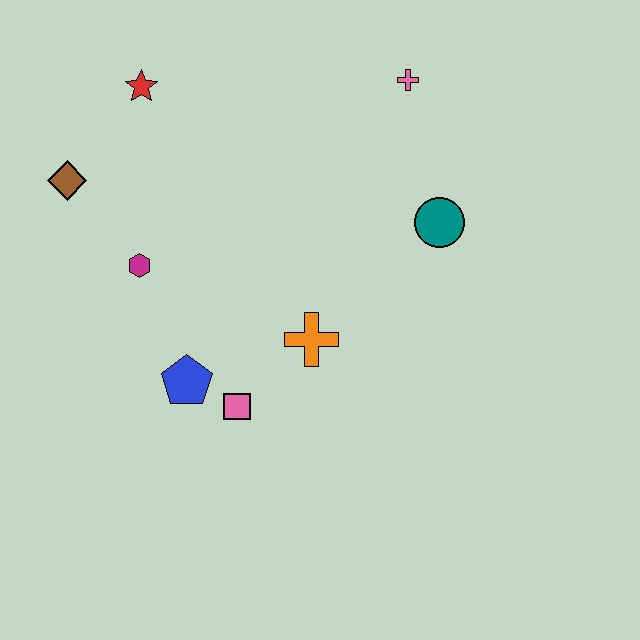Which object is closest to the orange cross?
The pink square is closest to the orange cross.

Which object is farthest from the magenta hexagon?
The pink cross is farthest from the magenta hexagon.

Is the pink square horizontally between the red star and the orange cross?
Yes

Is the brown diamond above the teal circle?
Yes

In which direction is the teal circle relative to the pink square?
The teal circle is to the right of the pink square.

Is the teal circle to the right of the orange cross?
Yes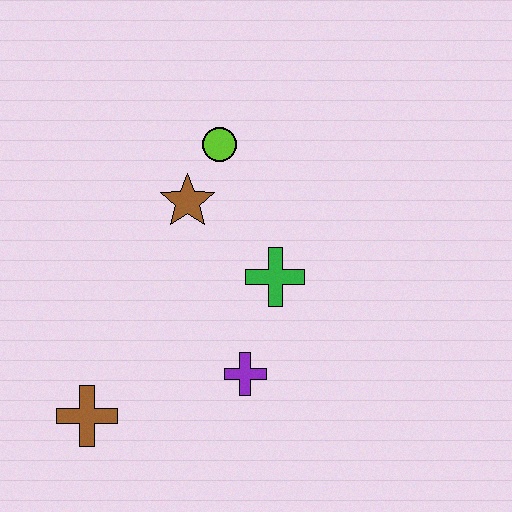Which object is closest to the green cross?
The purple cross is closest to the green cross.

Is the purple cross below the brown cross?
No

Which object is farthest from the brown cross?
The lime circle is farthest from the brown cross.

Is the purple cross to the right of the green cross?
No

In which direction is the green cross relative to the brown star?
The green cross is to the right of the brown star.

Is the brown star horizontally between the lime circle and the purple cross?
No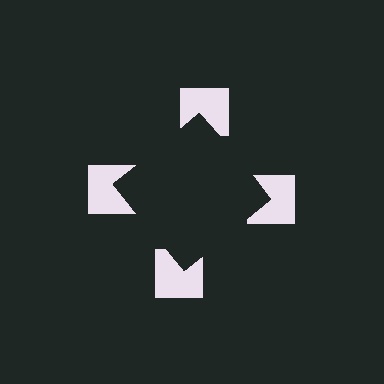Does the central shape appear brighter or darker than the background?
It typically appears slightly darker than the background, even though no actual brightness change is drawn.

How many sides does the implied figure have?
4 sides.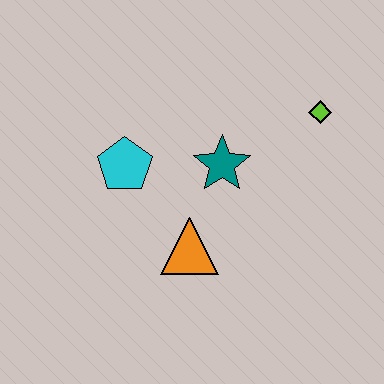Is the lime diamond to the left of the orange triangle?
No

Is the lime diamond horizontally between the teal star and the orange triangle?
No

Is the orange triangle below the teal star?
Yes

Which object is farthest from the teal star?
The lime diamond is farthest from the teal star.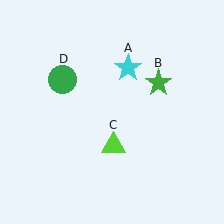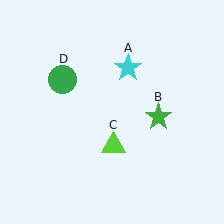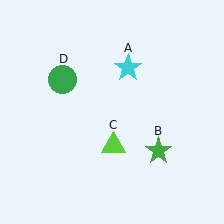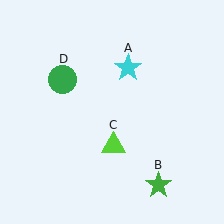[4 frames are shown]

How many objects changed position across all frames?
1 object changed position: green star (object B).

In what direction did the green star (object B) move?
The green star (object B) moved down.